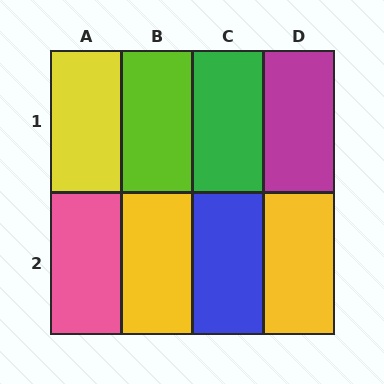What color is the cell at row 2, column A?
Pink.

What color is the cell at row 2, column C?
Blue.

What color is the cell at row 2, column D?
Yellow.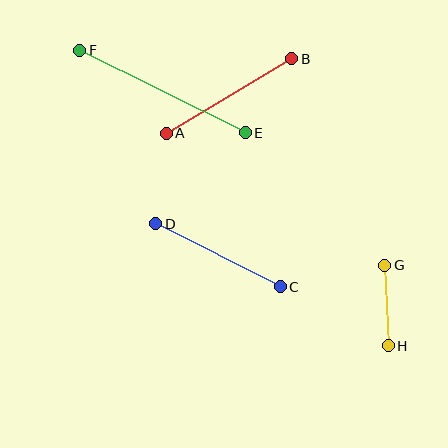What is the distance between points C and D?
The distance is approximately 140 pixels.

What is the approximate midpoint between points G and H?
The midpoint is at approximately (386, 306) pixels.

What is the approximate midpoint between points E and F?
The midpoint is at approximately (162, 92) pixels.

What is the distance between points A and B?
The distance is approximately 146 pixels.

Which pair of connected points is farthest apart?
Points E and F are farthest apart.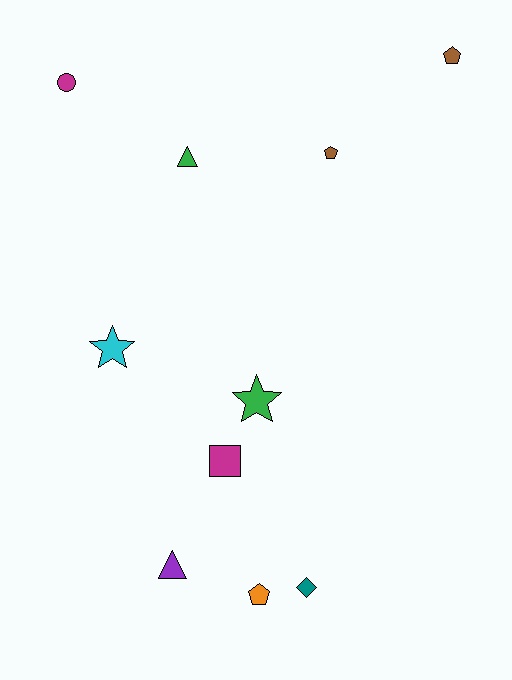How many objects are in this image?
There are 10 objects.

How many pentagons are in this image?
There are 3 pentagons.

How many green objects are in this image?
There are 2 green objects.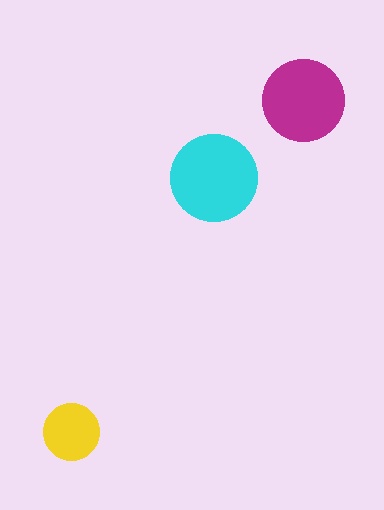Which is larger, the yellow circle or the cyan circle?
The cyan one.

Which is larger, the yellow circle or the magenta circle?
The magenta one.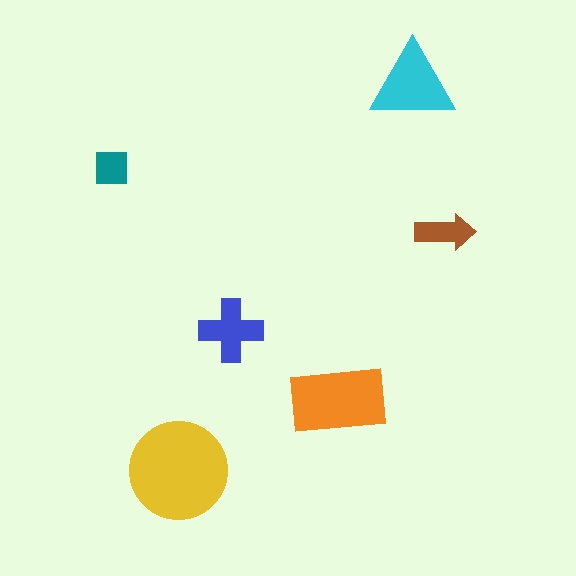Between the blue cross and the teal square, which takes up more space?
The blue cross.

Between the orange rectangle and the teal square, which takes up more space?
The orange rectangle.